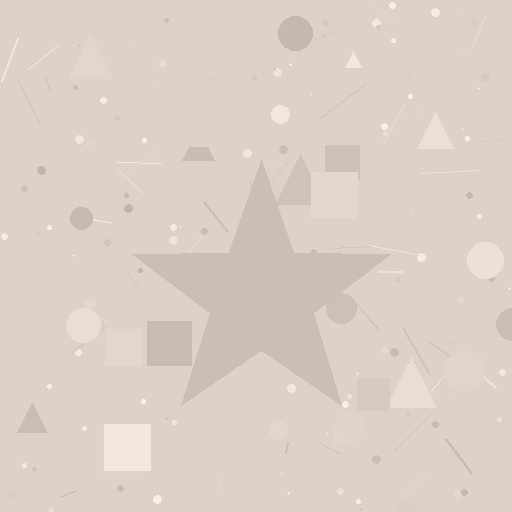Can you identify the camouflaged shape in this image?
The camouflaged shape is a star.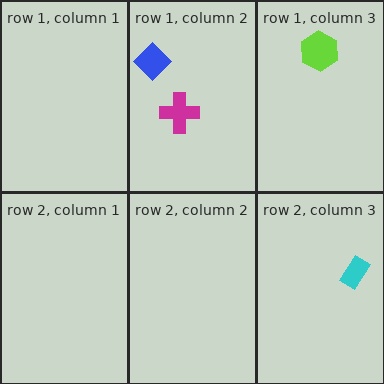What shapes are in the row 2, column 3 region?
The cyan rectangle.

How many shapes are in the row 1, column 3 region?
1.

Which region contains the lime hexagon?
The row 1, column 3 region.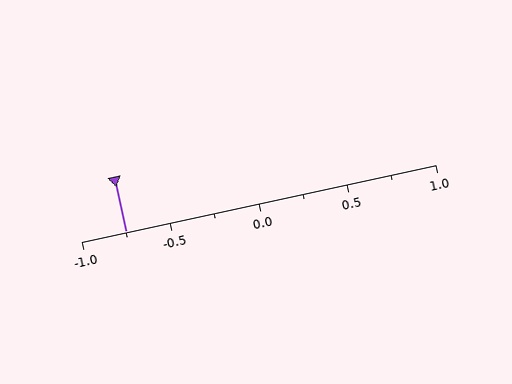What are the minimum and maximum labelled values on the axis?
The axis runs from -1.0 to 1.0.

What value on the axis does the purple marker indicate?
The marker indicates approximately -0.75.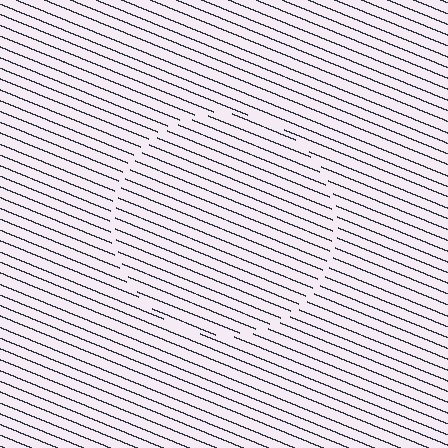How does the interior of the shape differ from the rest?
The interior of the shape contains the same grating, shifted by half a period — the contour is defined by the phase discontinuity where line-ends from the inner and outer gratings abut.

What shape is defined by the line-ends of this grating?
An illusory circle. The interior of the shape contains the same grating, shifted by half a period — the contour is defined by the phase discontinuity where line-ends from the inner and outer gratings abut.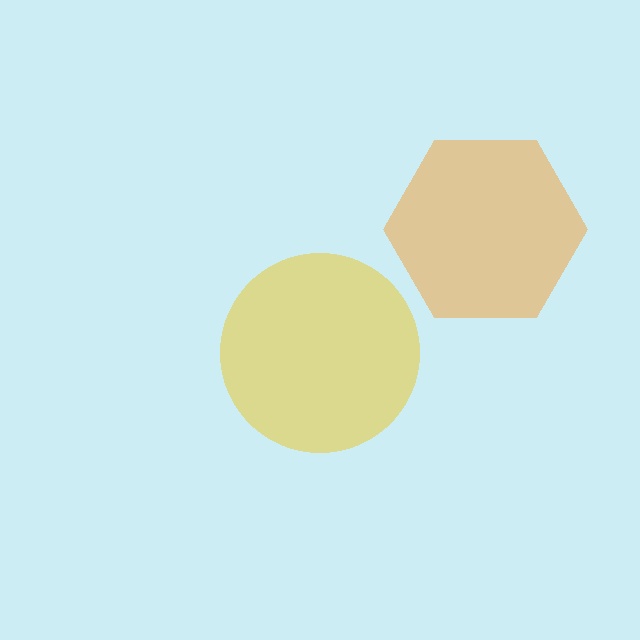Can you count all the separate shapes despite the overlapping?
Yes, there are 2 separate shapes.